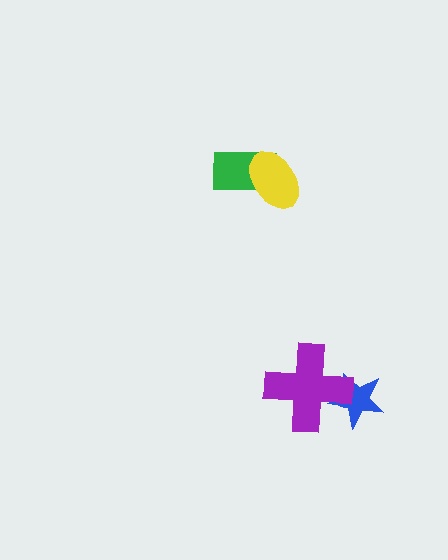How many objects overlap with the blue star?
1 object overlaps with the blue star.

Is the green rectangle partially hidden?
Yes, it is partially covered by another shape.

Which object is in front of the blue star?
The purple cross is in front of the blue star.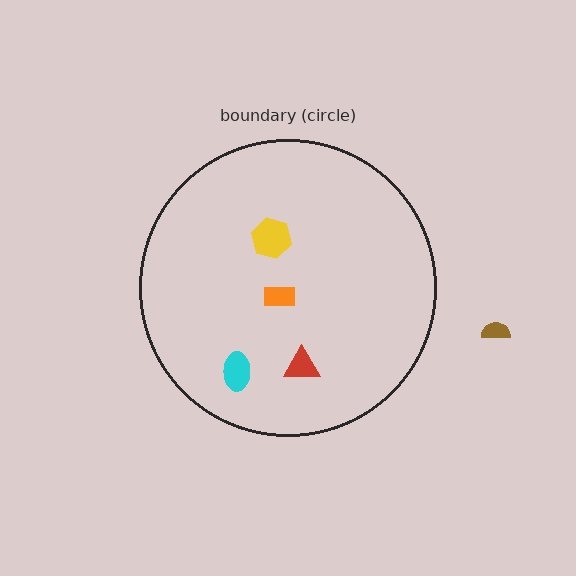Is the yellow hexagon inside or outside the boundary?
Inside.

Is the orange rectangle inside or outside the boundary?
Inside.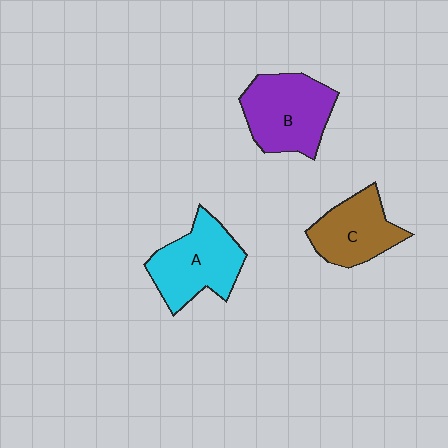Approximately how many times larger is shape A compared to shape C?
Approximately 1.2 times.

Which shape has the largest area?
Shape B (purple).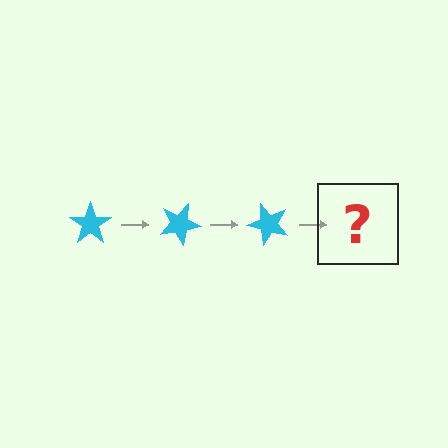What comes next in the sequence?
The next element should be a cyan star rotated 75 degrees.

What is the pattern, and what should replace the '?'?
The pattern is that the star rotates 25 degrees each step. The '?' should be a cyan star rotated 75 degrees.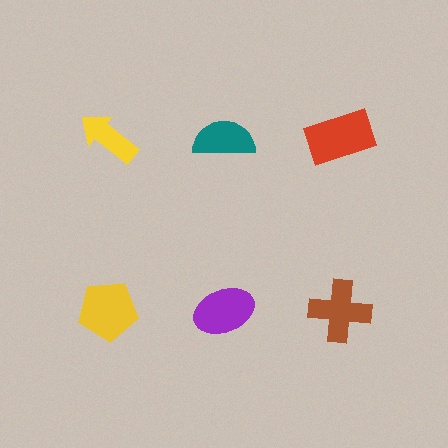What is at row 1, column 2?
A teal semicircle.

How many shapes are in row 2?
3 shapes.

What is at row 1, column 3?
A red rectangle.